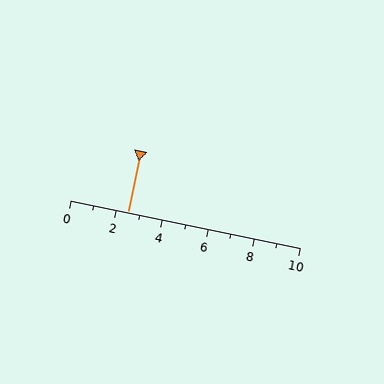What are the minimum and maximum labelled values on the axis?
The axis runs from 0 to 10.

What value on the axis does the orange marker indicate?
The marker indicates approximately 2.5.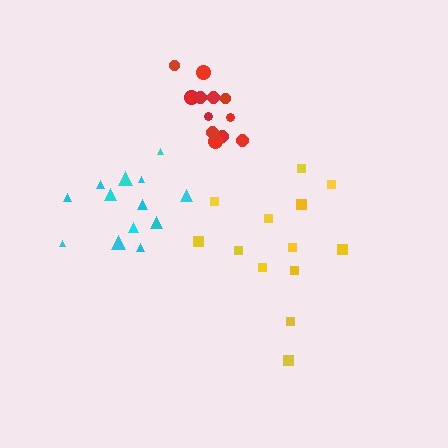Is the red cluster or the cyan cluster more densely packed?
Red.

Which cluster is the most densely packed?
Red.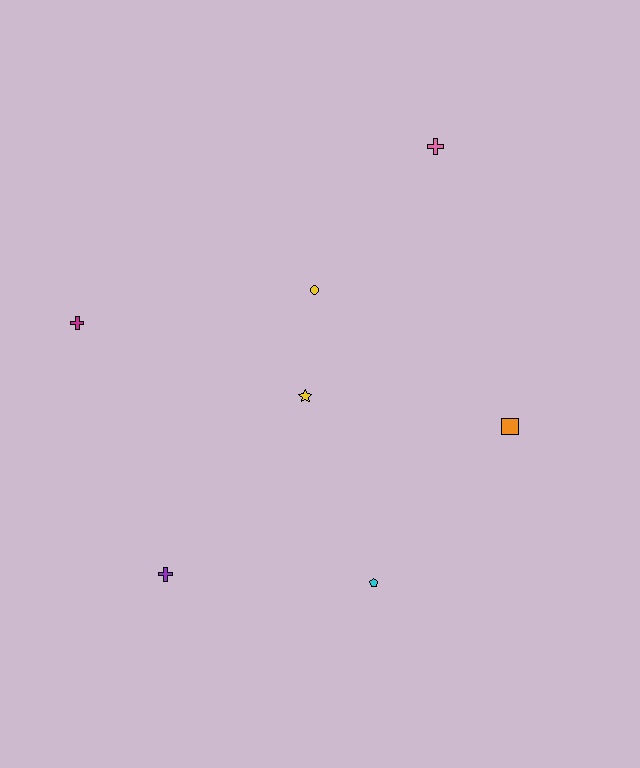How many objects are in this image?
There are 7 objects.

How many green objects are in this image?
There are no green objects.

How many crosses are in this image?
There are 3 crosses.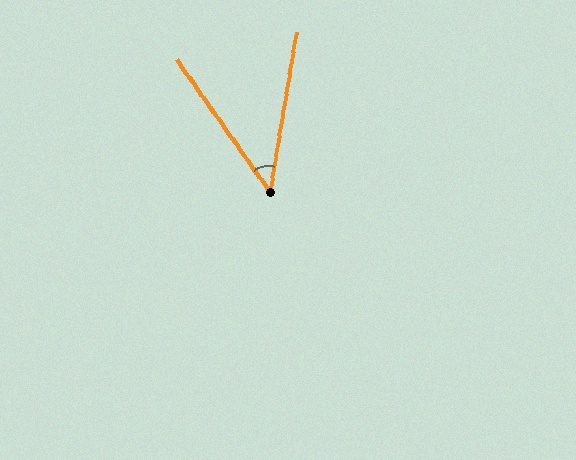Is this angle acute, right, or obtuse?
It is acute.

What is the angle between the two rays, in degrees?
Approximately 45 degrees.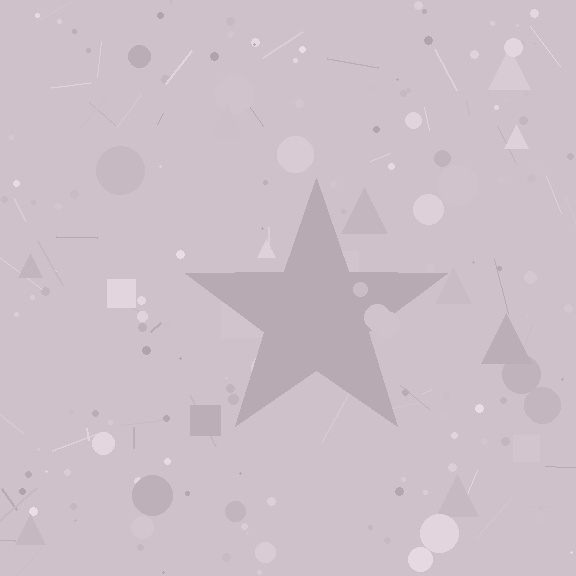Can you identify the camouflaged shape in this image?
The camouflaged shape is a star.